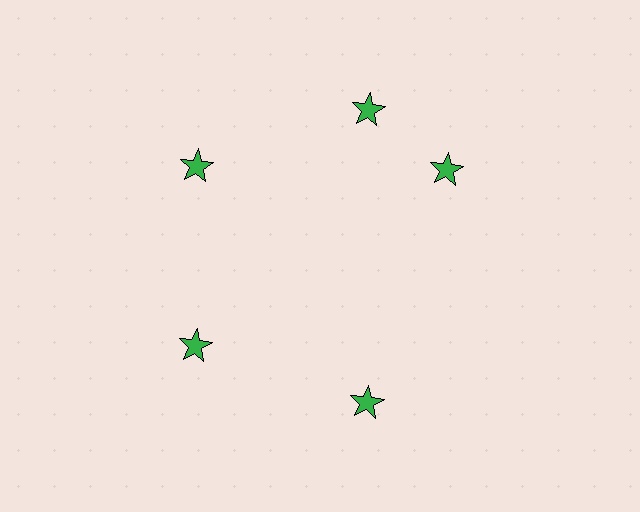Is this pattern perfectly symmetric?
No. The 5 green stars are arranged in a ring, but one element near the 3 o'clock position is rotated out of alignment along the ring, breaking the 5-fold rotational symmetry.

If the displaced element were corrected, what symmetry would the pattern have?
It would have 5-fold rotational symmetry — the pattern would map onto itself every 72 degrees.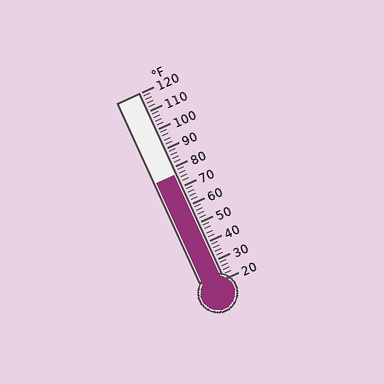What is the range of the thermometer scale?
The thermometer scale ranges from 20°F to 120°F.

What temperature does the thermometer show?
The thermometer shows approximately 76°F.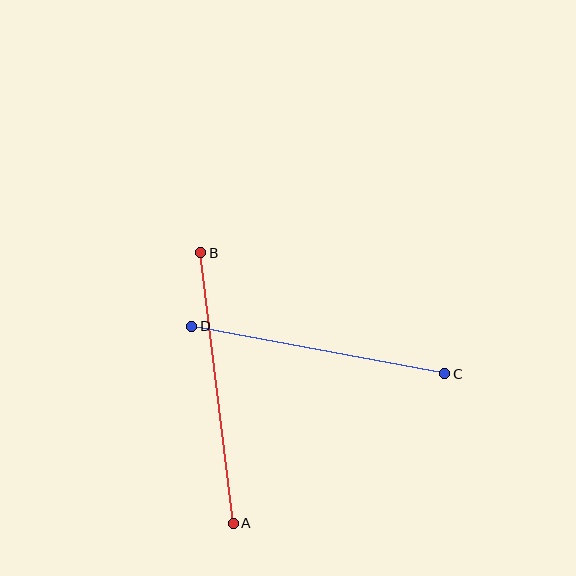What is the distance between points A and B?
The distance is approximately 273 pixels.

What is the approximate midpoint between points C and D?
The midpoint is at approximately (318, 350) pixels.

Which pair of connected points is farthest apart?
Points A and B are farthest apart.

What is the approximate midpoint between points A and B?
The midpoint is at approximately (217, 388) pixels.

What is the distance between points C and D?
The distance is approximately 257 pixels.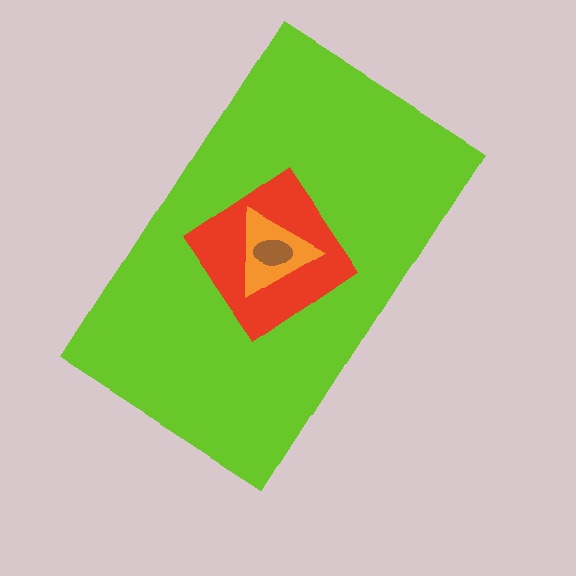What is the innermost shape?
The brown ellipse.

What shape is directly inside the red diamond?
The orange triangle.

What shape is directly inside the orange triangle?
The brown ellipse.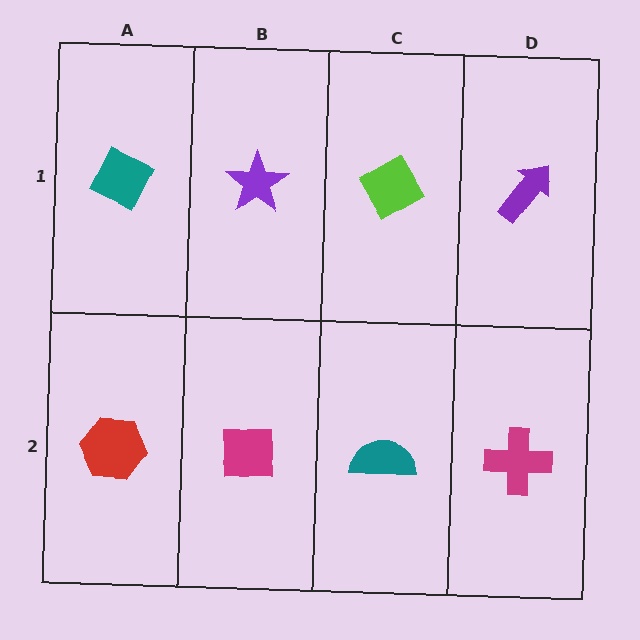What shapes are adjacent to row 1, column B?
A magenta square (row 2, column B), a teal diamond (row 1, column A), a lime diamond (row 1, column C).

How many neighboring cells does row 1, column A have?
2.